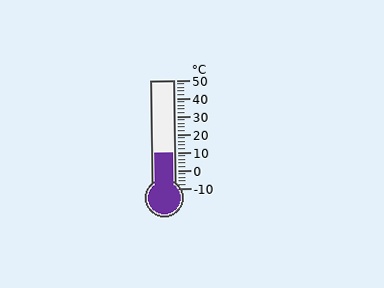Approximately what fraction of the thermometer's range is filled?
The thermometer is filled to approximately 35% of its range.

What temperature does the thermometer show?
The thermometer shows approximately 10°C.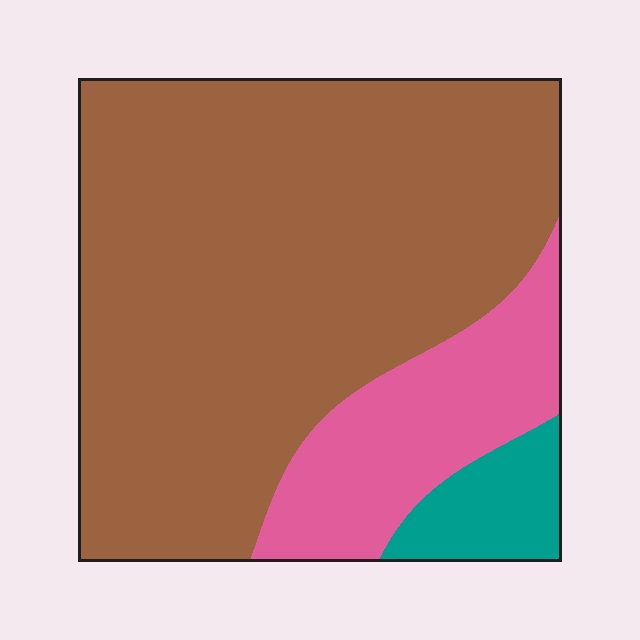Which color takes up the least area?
Teal, at roughly 5%.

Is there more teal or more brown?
Brown.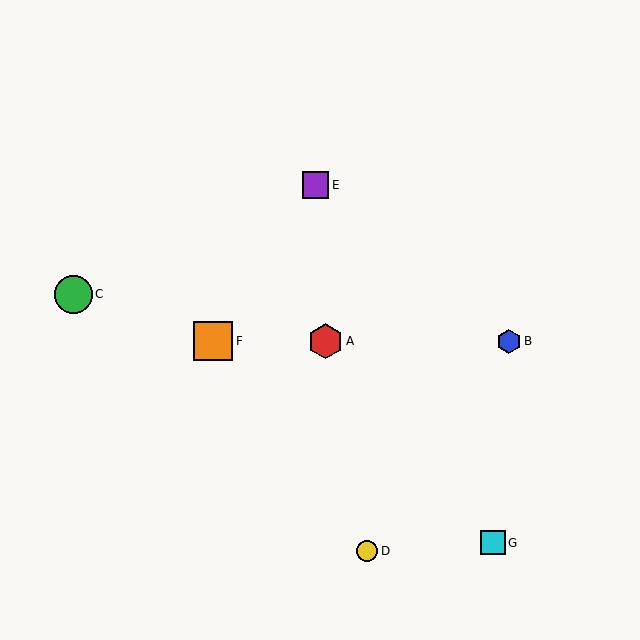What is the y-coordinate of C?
Object C is at y≈294.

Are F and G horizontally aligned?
No, F is at y≈341 and G is at y≈543.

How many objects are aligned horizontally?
3 objects (A, B, F) are aligned horizontally.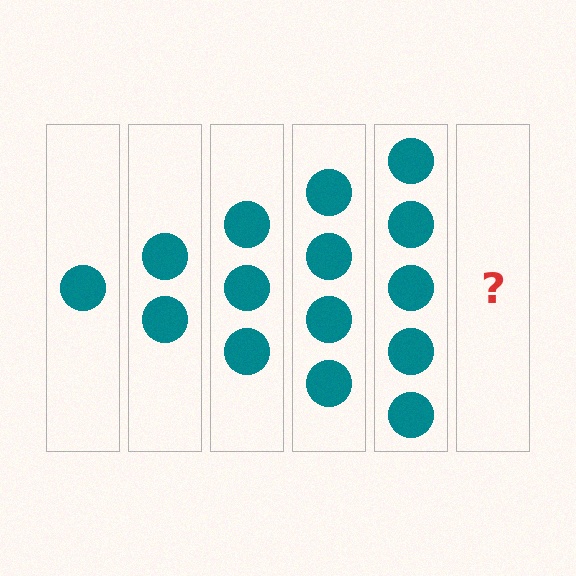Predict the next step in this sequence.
The next step is 6 circles.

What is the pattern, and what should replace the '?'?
The pattern is that each step adds one more circle. The '?' should be 6 circles.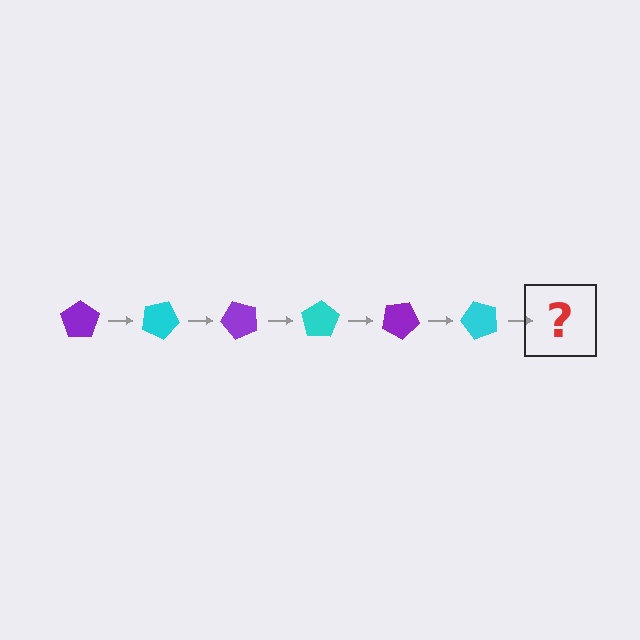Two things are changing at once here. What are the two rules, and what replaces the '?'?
The two rules are that it rotates 25 degrees each step and the color cycles through purple and cyan. The '?' should be a purple pentagon, rotated 150 degrees from the start.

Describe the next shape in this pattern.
It should be a purple pentagon, rotated 150 degrees from the start.